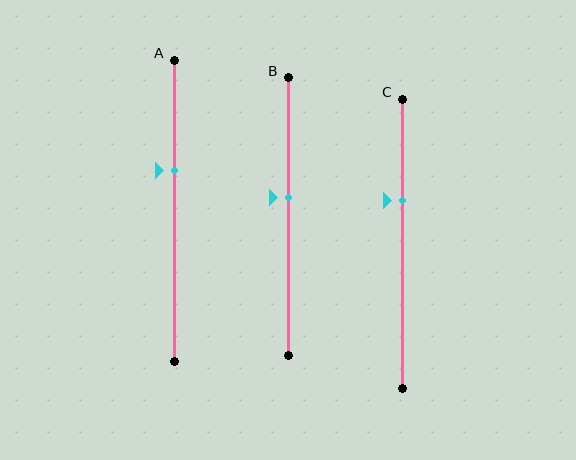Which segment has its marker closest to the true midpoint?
Segment B has its marker closest to the true midpoint.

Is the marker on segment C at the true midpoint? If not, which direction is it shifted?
No, the marker on segment C is shifted upward by about 15% of the segment length.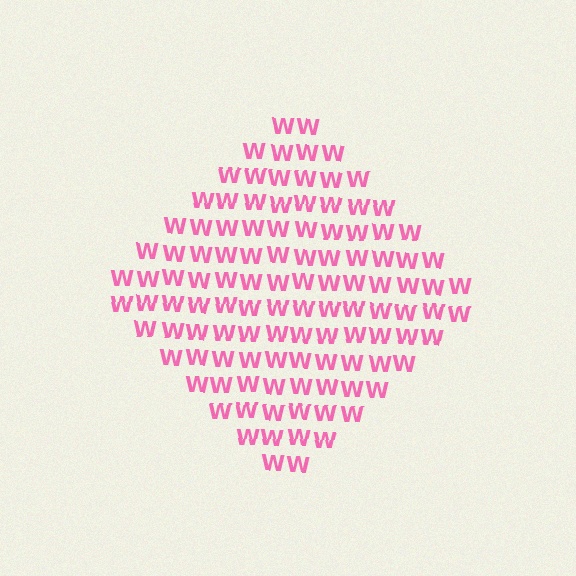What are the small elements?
The small elements are letter W's.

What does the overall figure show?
The overall figure shows a diamond.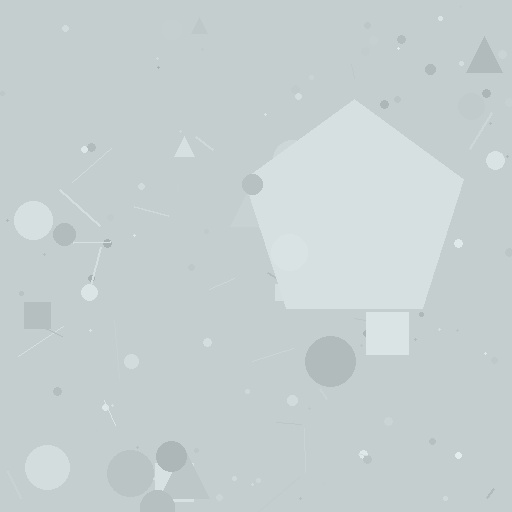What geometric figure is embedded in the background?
A pentagon is embedded in the background.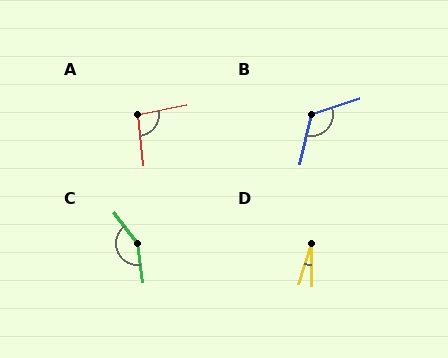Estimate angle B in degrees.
Approximately 122 degrees.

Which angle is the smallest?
D, at approximately 19 degrees.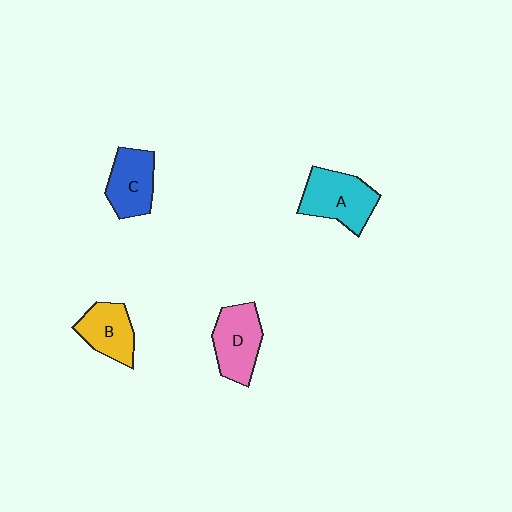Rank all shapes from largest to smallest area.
From largest to smallest: A (cyan), D (pink), C (blue), B (yellow).